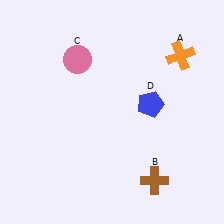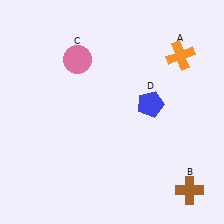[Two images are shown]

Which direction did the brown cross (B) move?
The brown cross (B) moved right.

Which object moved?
The brown cross (B) moved right.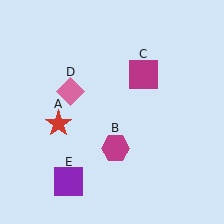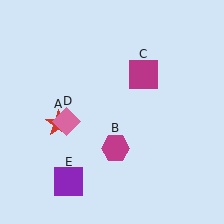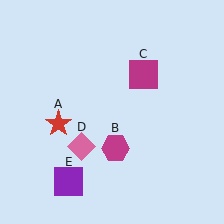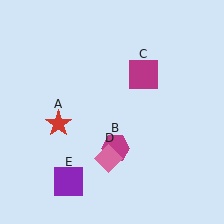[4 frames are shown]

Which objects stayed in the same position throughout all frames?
Red star (object A) and magenta hexagon (object B) and magenta square (object C) and purple square (object E) remained stationary.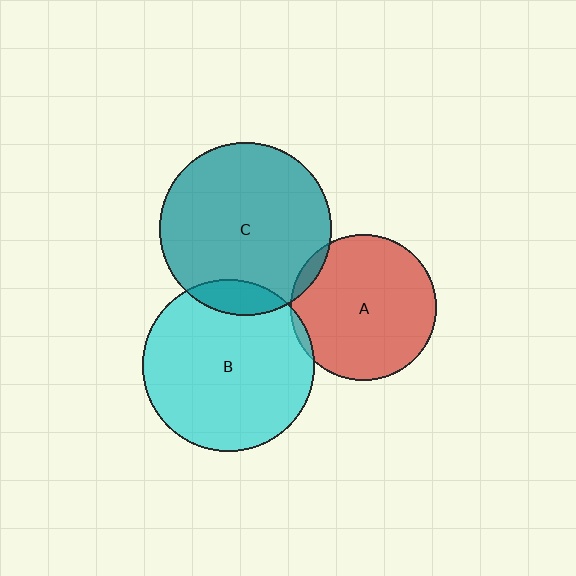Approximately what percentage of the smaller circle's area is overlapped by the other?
Approximately 5%.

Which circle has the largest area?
Circle C (teal).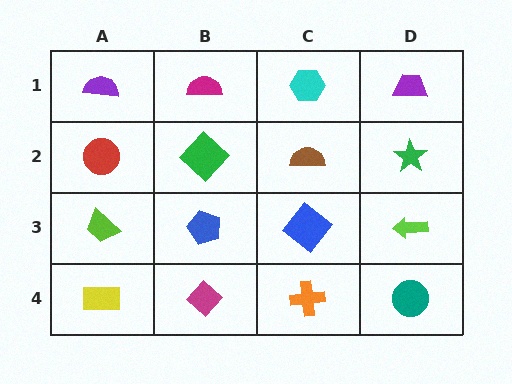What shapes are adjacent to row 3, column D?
A green star (row 2, column D), a teal circle (row 4, column D), a blue diamond (row 3, column C).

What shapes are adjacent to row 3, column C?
A brown semicircle (row 2, column C), an orange cross (row 4, column C), a blue pentagon (row 3, column B), a lime arrow (row 3, column D).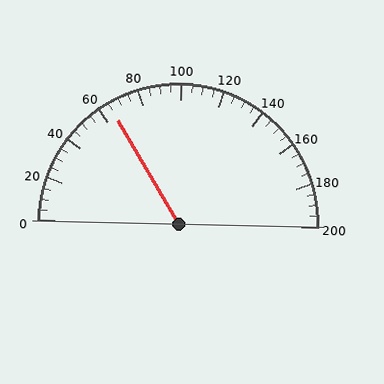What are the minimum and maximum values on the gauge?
The gauge ranges from 0 to 200.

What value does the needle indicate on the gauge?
The needle indicates approximately 65.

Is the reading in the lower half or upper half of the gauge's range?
The reading is in the lower half of the range (0 to 200).